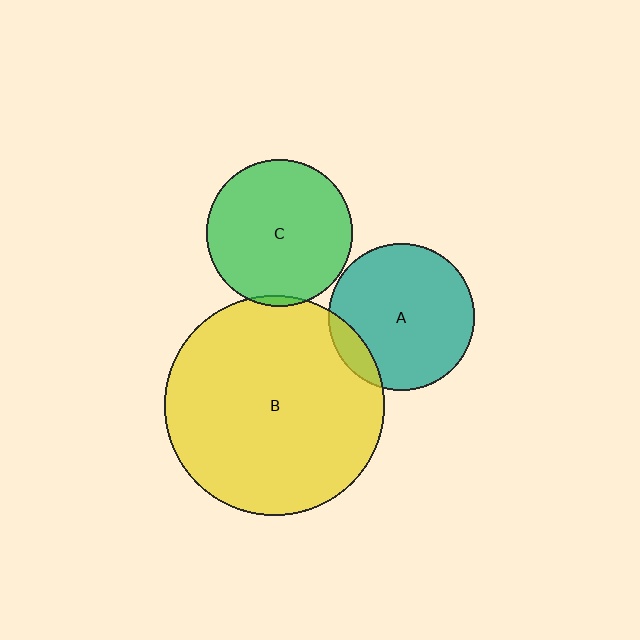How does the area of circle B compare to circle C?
Approximately 2.3 times.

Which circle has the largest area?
Circle B (yellow).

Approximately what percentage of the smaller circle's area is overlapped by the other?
Approximately 5%.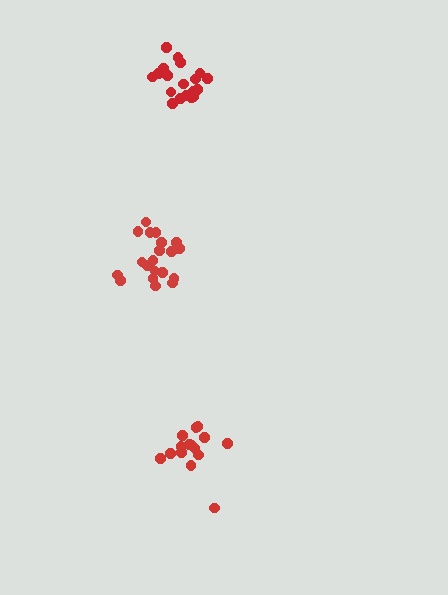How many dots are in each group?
Group 1: 19 dots, Group 2: 15 dots, Group 3: 20 dots (54 total).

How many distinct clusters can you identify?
There are 3 distinct clusters.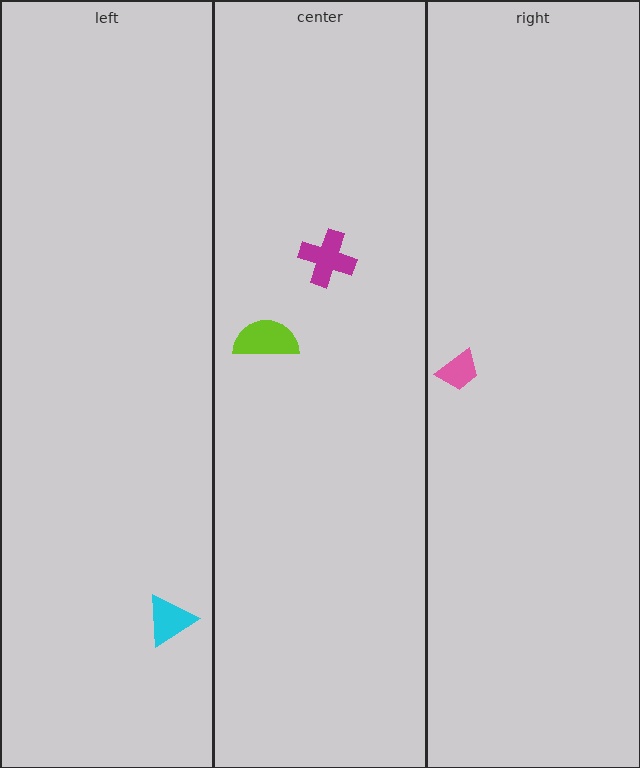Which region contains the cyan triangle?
The left region.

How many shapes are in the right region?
1.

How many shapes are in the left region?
1.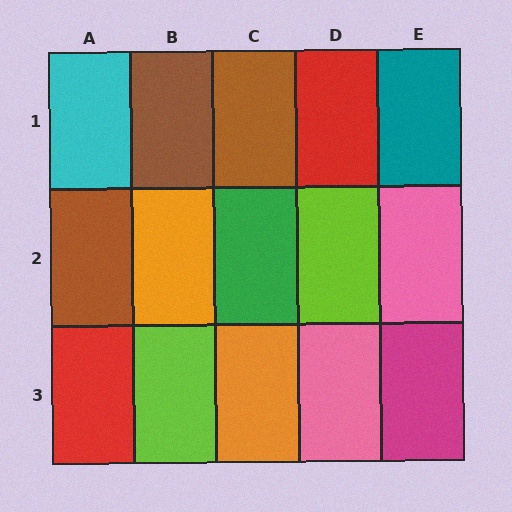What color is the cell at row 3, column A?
Red.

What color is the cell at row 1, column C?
Brown.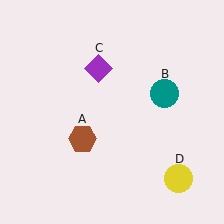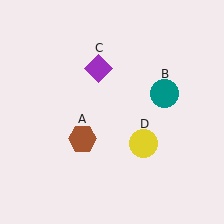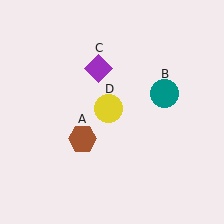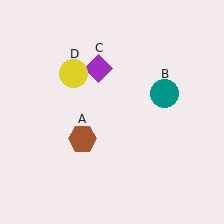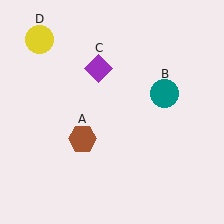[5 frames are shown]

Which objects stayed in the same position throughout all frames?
Brown hexagon (object A) and teal circle (object B) and purple diamond (object C) remained stationary.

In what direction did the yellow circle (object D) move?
The yellow circle (object D) moved up and to the left.